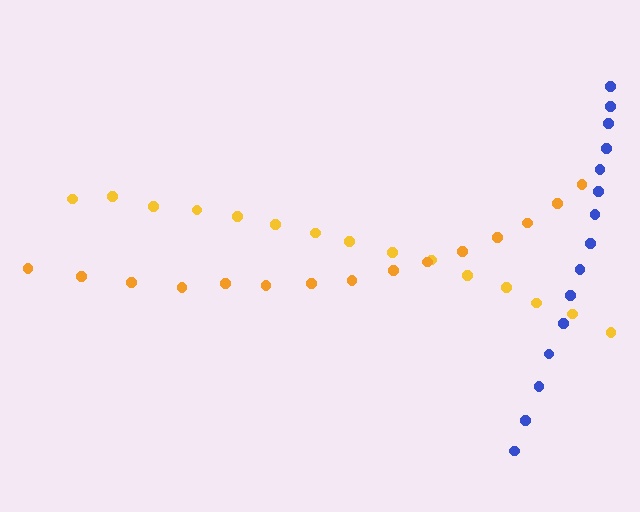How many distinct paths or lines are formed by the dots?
There are 3 distinct paths.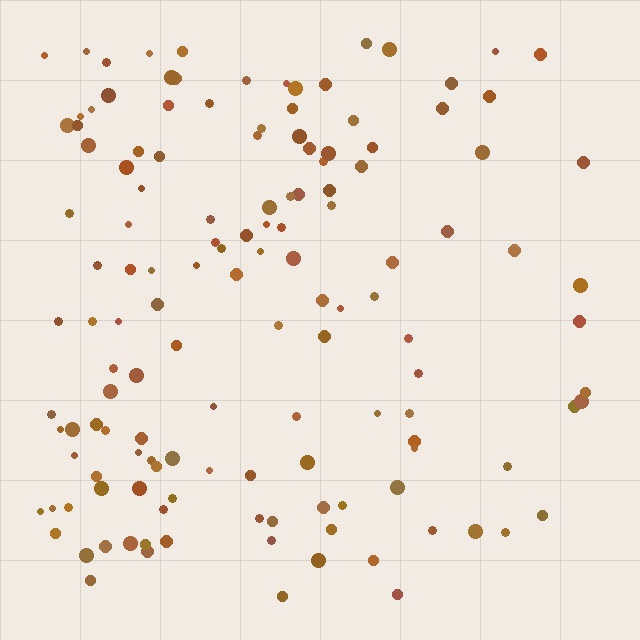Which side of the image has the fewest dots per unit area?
The right.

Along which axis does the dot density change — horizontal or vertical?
Horizontal.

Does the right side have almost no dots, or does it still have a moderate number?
Still a moderate number, just noticeably fewer than the left.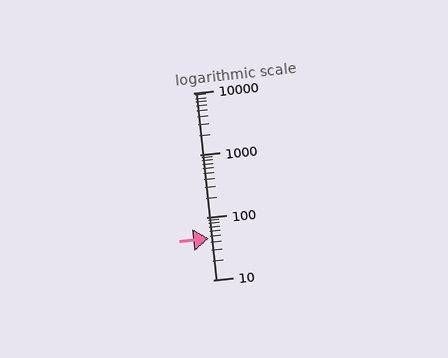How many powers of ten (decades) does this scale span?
The scale spans 3 decades, from 10 to 10000.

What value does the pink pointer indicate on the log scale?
The pointer indicates approximately 46.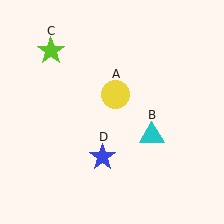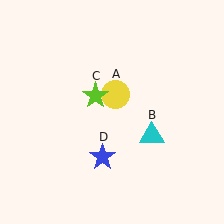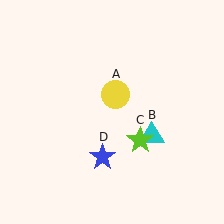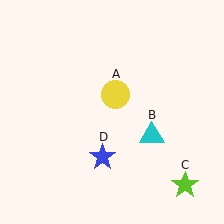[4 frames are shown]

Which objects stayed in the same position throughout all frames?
Yellow circle (object A) and cyan triangle (object B) and blue star (object D) remained stationary.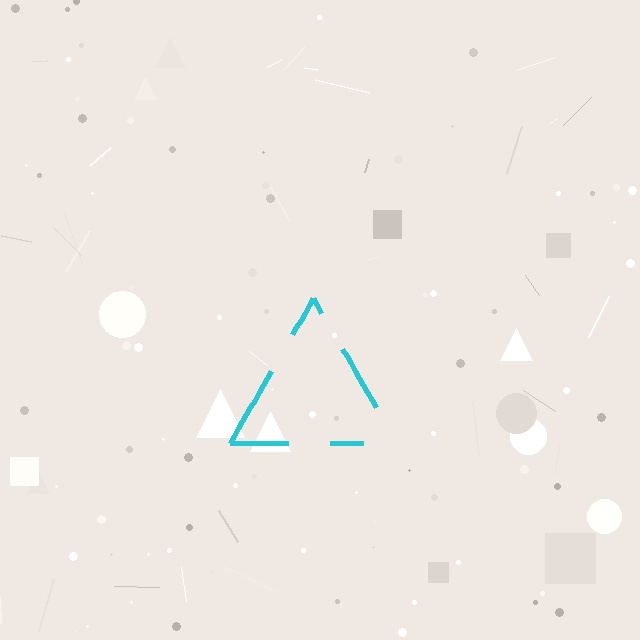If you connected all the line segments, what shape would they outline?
They would outline a triangle.